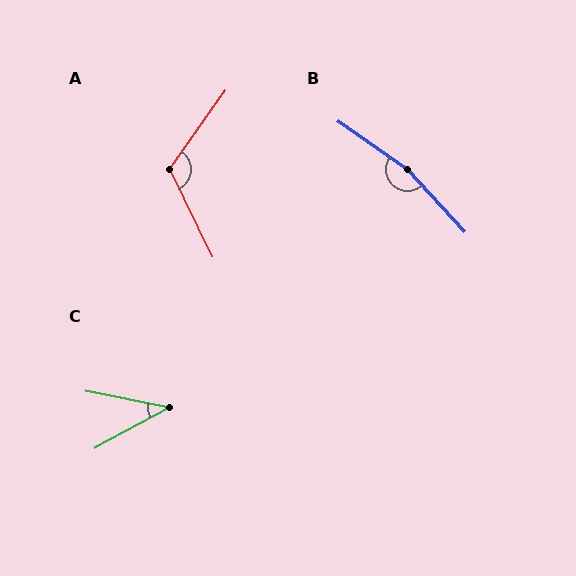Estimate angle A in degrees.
Approximately 119 degrees.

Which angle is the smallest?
C, at approximately 40 degrees.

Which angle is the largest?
B, at approximately 168 degrees.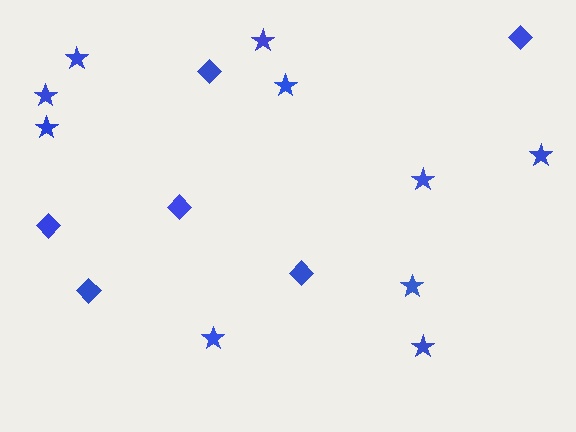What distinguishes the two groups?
There are 2 groups: one group of diamonds (6) and one group of stars (10).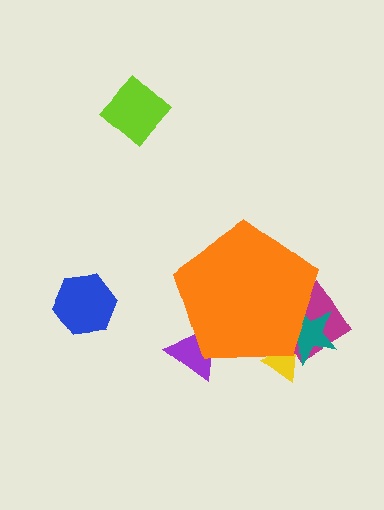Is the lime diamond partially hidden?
No, the lime diamond is fully visible.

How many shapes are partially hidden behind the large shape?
4 shapes are partially hidden.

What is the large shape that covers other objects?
An orange pentagon.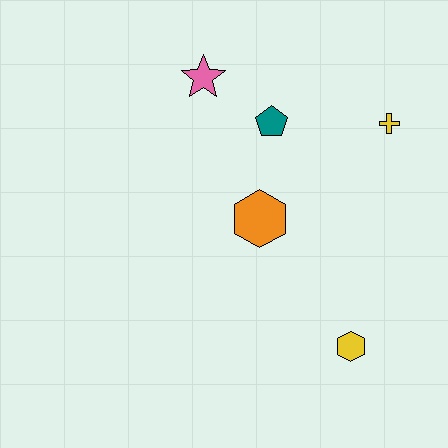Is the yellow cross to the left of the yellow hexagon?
No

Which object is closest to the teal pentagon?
The pink star is closest to the teal pentagon.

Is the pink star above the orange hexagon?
Yes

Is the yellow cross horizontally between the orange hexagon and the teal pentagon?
No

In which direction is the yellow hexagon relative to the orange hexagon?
The yellow hexagon is below the orange hexagon.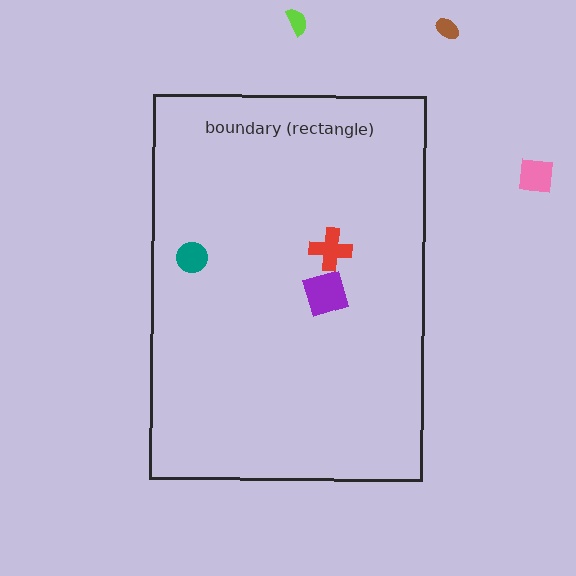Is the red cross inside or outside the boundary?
Inside.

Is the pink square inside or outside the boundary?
Outside.